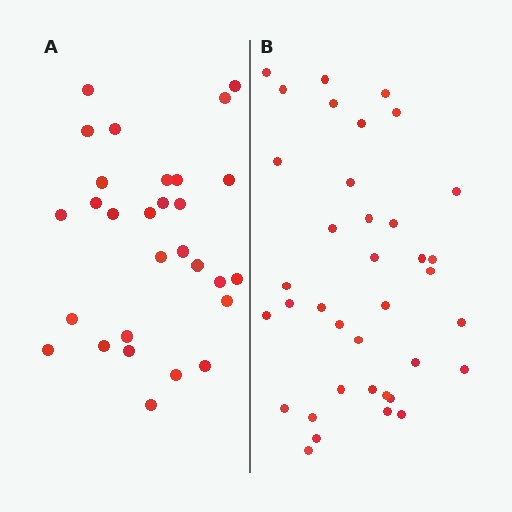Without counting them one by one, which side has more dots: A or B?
Region B (the right region) has more dots.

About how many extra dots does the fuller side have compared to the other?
Region B has roughly 8 or so more dots than region A.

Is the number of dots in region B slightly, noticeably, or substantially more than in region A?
Region B has noticeably more, but not dramatically so. The ratio is roughly 1.3 to 1.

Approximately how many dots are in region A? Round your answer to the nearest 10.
About 30 dots. (The exact count is 29, which rounds to 30.)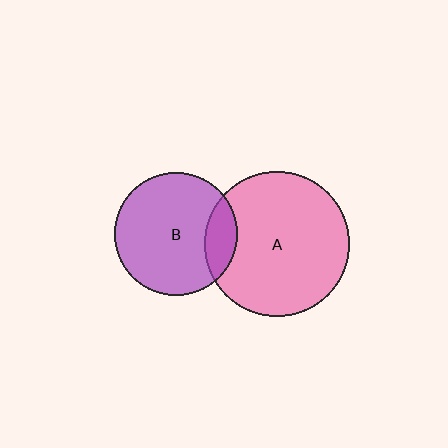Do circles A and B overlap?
Yes.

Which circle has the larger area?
Circle A (pink).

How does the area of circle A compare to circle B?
Approximately 1.4 times.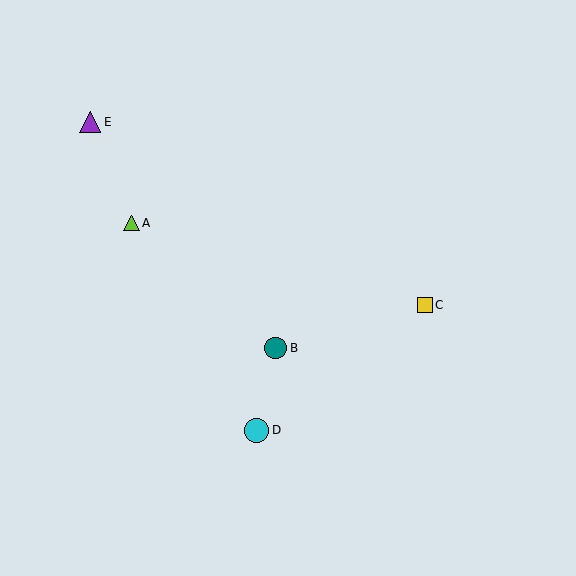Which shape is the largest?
The cyan circle (labeled D) is the largest.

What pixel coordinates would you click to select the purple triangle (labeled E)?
Click at (90, 122) to select the purple triangle E.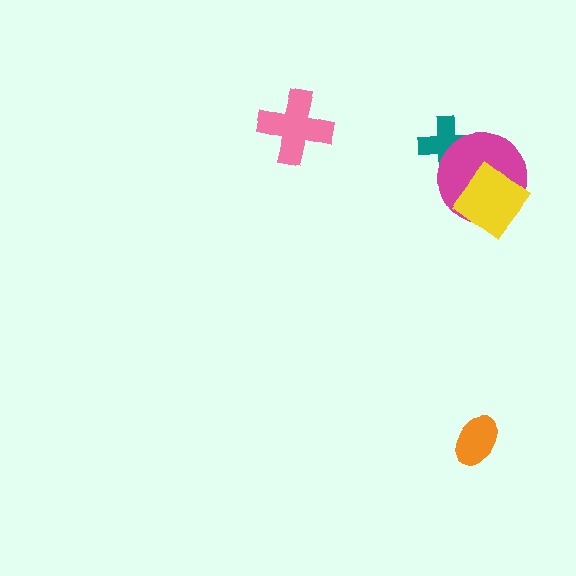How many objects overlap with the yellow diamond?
1 object overlaps with the yellow diamond.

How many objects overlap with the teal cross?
1 object overlaps with the teal cross.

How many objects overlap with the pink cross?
0 objects overlap with the pink cross.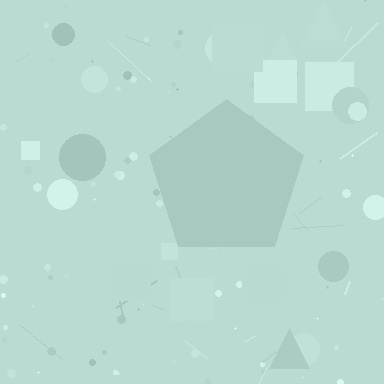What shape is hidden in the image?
A pentagon is hidden in the image.